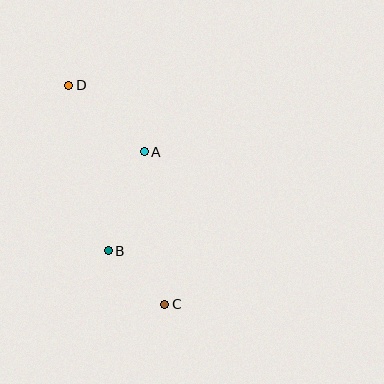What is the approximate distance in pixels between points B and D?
The distance between B and D is approximately 170 pixels.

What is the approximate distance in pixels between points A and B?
The distance between A and B is approximately 105 pixels.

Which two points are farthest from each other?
Points C and D are farthest from each other.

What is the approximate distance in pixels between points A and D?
The distance between A and D is approximately 100 pixels.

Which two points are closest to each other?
Points B and C are closest to each other.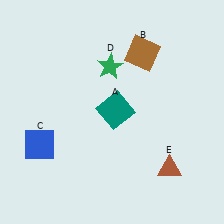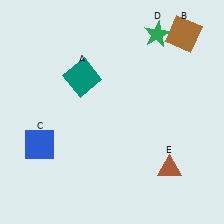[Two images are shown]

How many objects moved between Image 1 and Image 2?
3 objects moved between the two images.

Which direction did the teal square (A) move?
The teal square (A) moved left.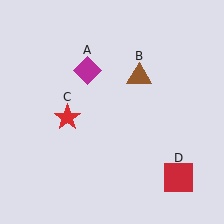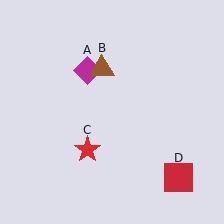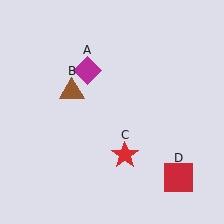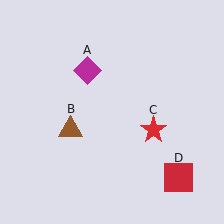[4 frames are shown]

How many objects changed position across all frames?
2 objects changed position: brown triangle (object B), red star (object C).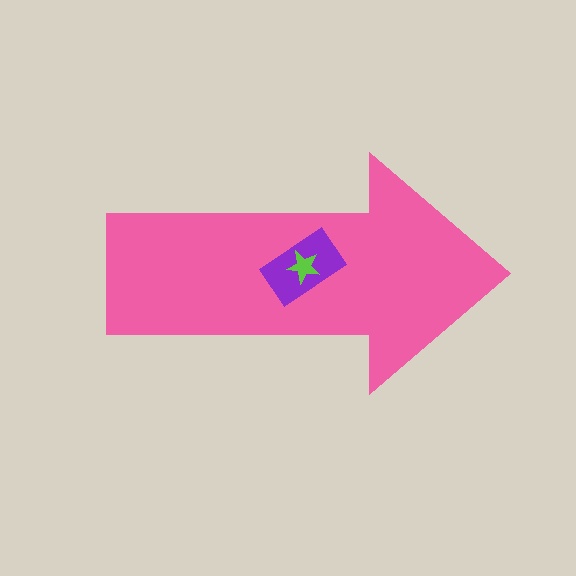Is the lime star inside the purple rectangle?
Yes.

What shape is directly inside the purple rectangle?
The lime star.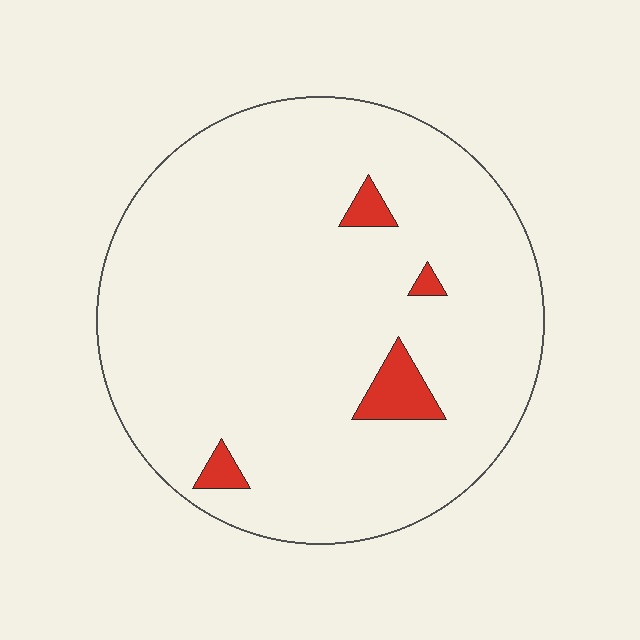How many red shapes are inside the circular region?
4.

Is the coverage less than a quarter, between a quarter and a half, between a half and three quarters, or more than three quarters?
Less than a quarter.